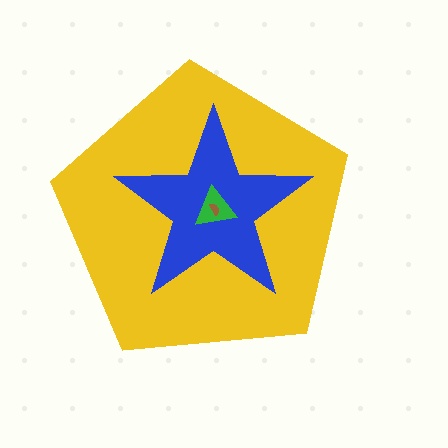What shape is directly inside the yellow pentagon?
The blue star.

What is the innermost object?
The brown semicircle.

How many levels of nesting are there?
4.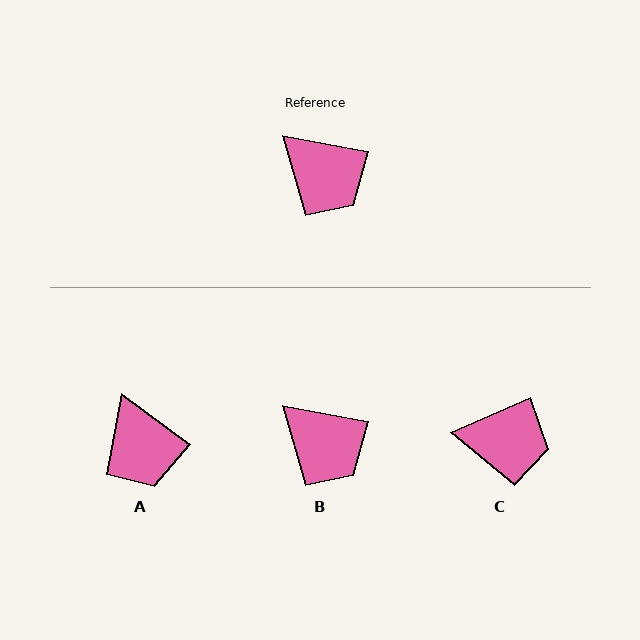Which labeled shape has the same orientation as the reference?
B.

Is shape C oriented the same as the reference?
No, it is off by about 34 degrees.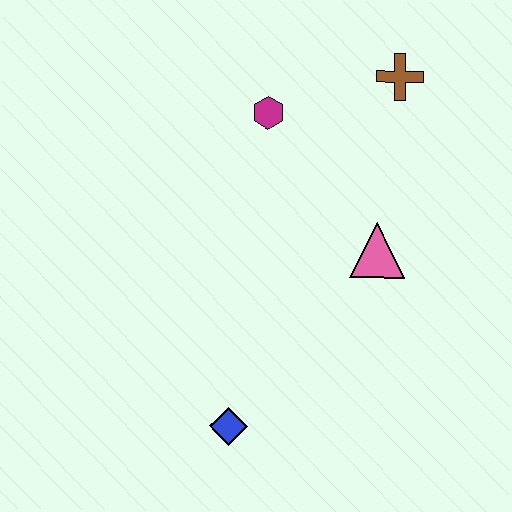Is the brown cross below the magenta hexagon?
No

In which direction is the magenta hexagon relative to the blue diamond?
The magenta hexagon is above the blue diamond.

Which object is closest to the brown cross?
The magenta hexagon is closest to the brown cross.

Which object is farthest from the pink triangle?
The blue diamond is farthest from the pink triangle.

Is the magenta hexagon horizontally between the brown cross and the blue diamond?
Yes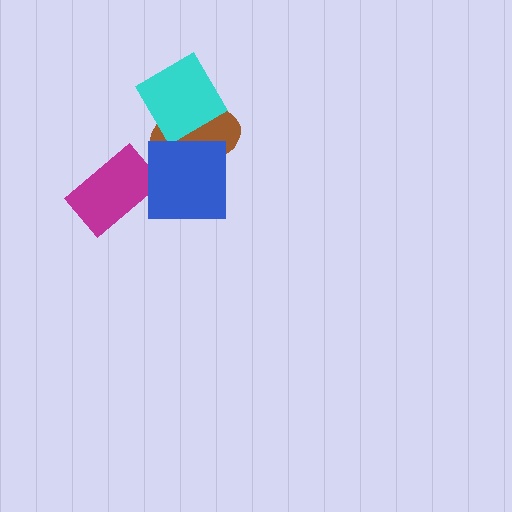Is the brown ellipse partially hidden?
Yes, it is partially covered by another shape.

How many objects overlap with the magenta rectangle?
0 objects overlap with the magenta rectangle.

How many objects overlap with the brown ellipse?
2 objects overlap with the brown ellipse.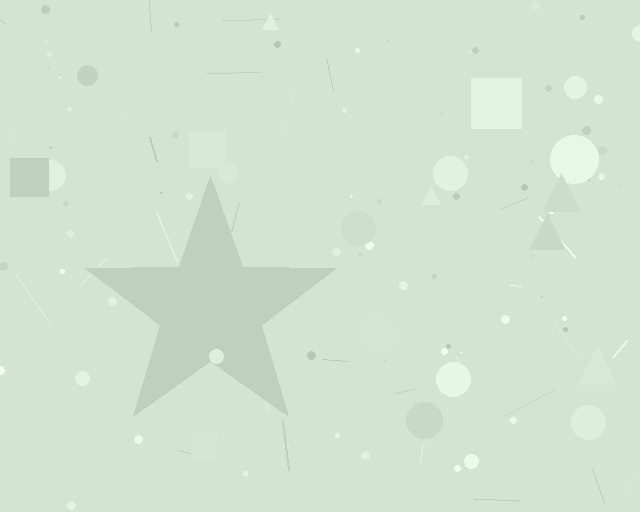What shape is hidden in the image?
A star is hidden in the image.